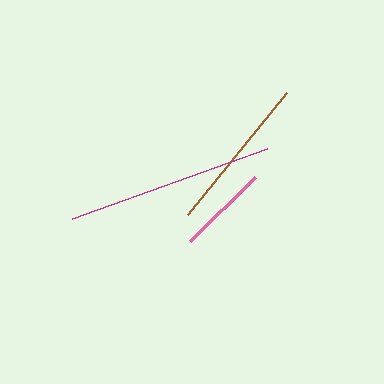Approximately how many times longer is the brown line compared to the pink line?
The brown line is approximately 1.7 times the length of the pink line.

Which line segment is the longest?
The magenta line is the longest at approximately 208 pixels.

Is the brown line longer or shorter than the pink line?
The brown line is longer than the pink line.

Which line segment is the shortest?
The pink line is the shortest at approximately 91 pixels.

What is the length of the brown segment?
The brown segment is approximately 157 pixels long.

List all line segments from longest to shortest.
From longest to shortest: magenta, brown, pink.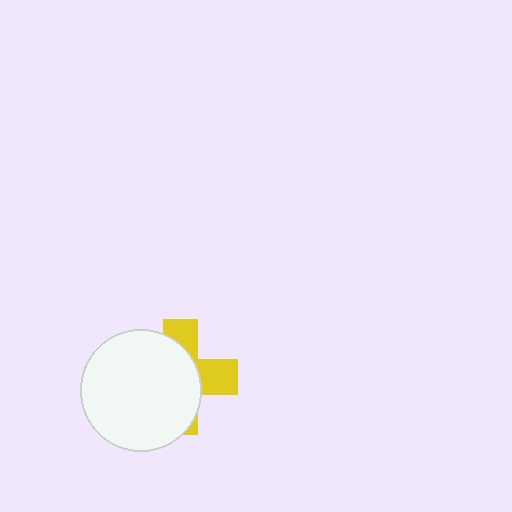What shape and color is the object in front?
The object in front is a white circle.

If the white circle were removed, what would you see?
You would see the complete yellow cross.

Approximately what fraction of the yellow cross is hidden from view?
Roughly 65% of the yellow cross is hidden behind the white circle.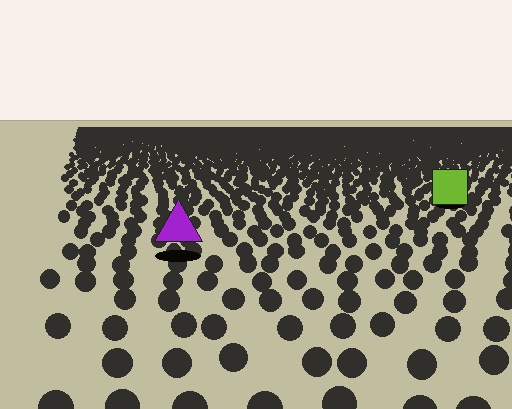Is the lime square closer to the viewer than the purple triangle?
No. The purple triangle is closer — you can tell from the texture gradient: the ground texture is coarser near it.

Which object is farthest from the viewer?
The lime square is farthest from the viewer. It appears smaller and the ground texture around it is denser.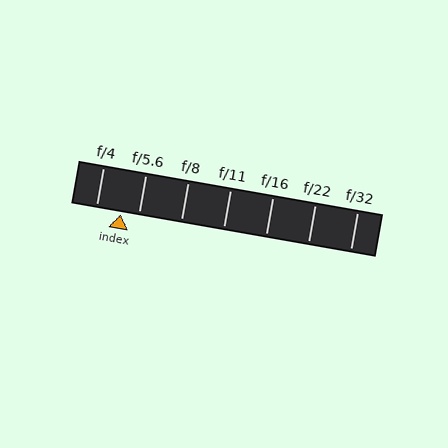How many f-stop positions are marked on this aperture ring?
There are 7 f-stop positions marked.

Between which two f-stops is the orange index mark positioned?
The index mark is between f/4 and f/5.6.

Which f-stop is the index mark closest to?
The index mark is closest to f/5.6.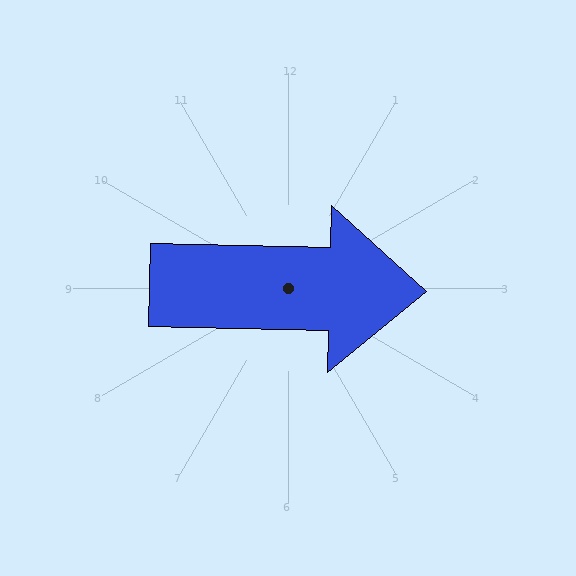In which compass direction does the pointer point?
East.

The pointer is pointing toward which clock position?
Roughly 3 o'clock.